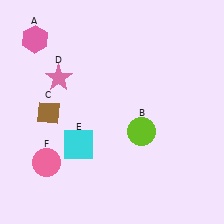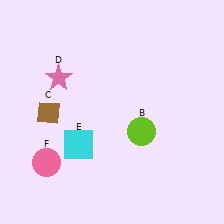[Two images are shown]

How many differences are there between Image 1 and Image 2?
There is 1 difference between the two images.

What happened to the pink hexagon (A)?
The pink hexagon (A) was removed in Image 2. It was in the top-left area of Image 1.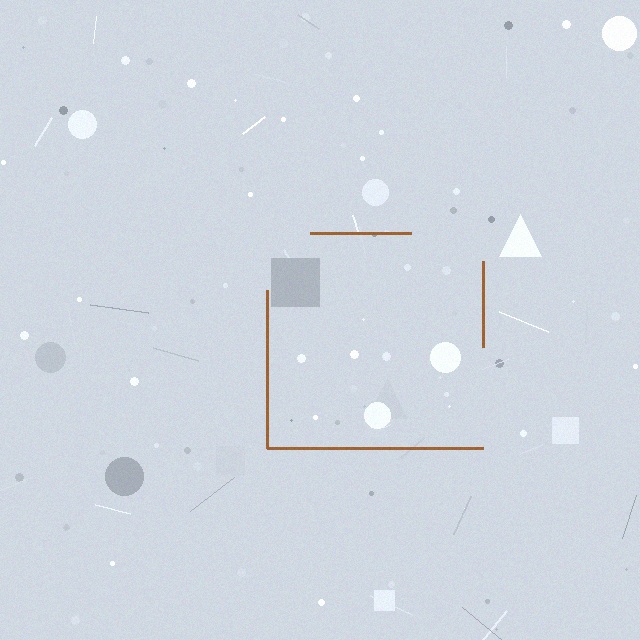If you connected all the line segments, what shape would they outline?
They would outline a square.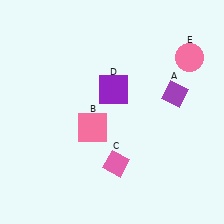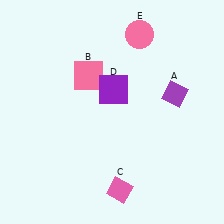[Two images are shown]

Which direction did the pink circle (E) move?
The pink circle (E) moved left.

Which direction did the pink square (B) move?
The pink square (B) moved up.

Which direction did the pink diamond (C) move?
The pink diamond (C) moved down.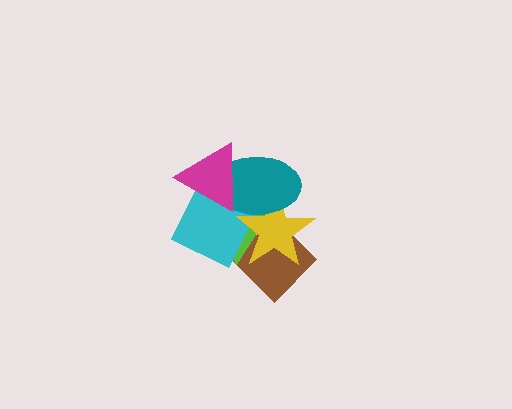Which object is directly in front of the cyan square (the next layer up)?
The yellow star is directly in front of the cyan square.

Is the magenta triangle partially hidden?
No, no other shape covers it.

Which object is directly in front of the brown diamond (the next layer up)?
The lime triangle is directly in front of the brown diamond.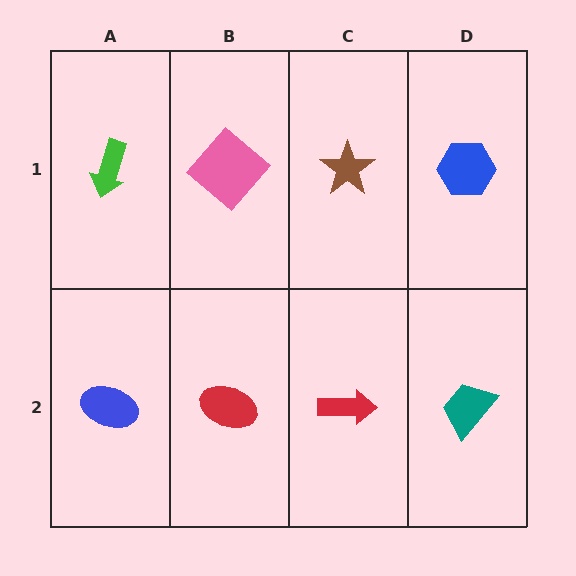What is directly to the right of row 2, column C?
A teal trapezoid.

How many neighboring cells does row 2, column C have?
3.